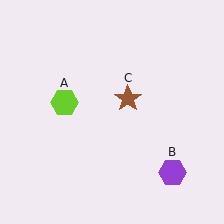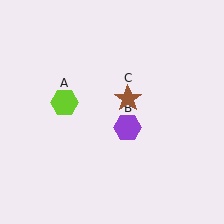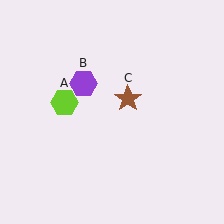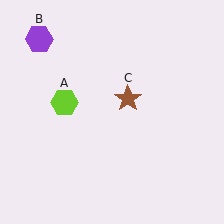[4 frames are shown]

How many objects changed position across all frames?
1 object changed position: purple hexagon (object B).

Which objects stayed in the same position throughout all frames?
Lime hexagon (object A) and brown star (object C) remained stationary.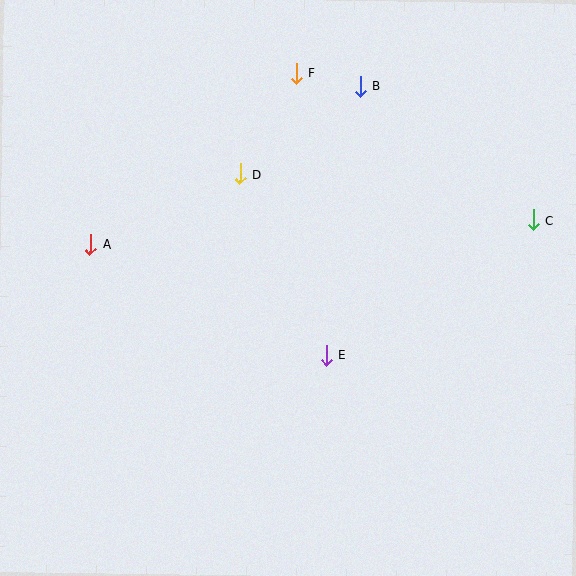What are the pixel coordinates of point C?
Point C is at (533, 220).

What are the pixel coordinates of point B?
Point B is at (360, 86).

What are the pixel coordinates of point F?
Point F is at (296, 74).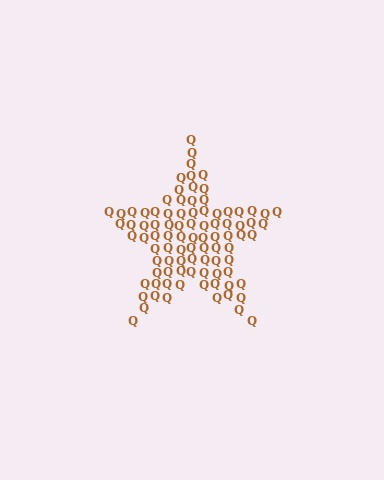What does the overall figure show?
The overall figure shows a star.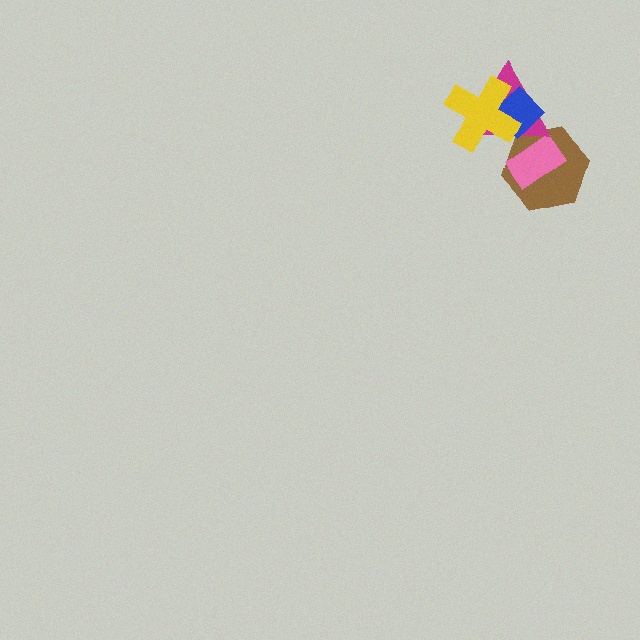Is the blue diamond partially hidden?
Yes, it is partially covered by another shape.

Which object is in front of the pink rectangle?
The magenta triangle is in front of the pink rectangle.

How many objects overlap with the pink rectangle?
2 objects overlap with the pink rectangle.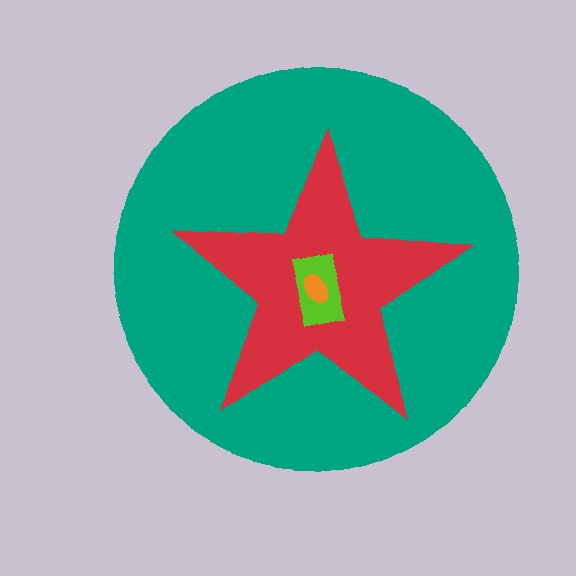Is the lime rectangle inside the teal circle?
Yes.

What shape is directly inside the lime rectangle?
The orange ellipse.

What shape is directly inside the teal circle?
The red star.